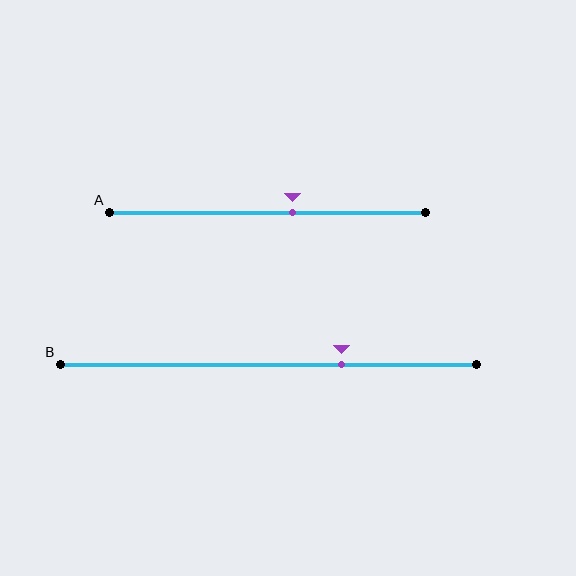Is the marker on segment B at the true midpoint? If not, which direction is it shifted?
No, the marker on segment B is shifted to the right by about 17% of the segment length.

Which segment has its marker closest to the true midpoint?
Segment A has its marker closest to the true midpoint.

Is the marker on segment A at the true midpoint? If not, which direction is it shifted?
No, the marker on segment A is shifted to the right by about 8% of the segment length.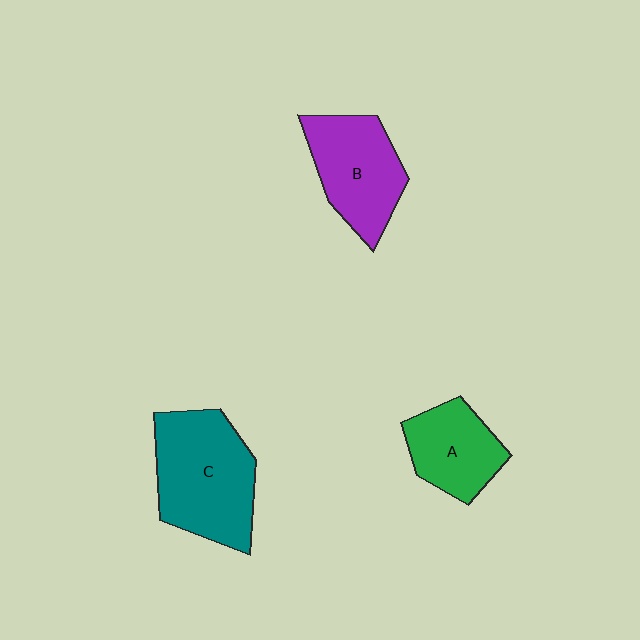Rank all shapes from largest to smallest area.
From largest to smallest: C (teal), B (purple), A (green).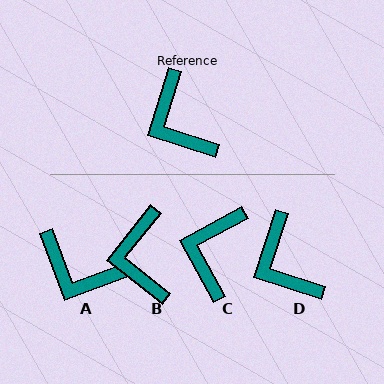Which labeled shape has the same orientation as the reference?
D.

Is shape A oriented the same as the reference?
No, it is off by about 38 degrees.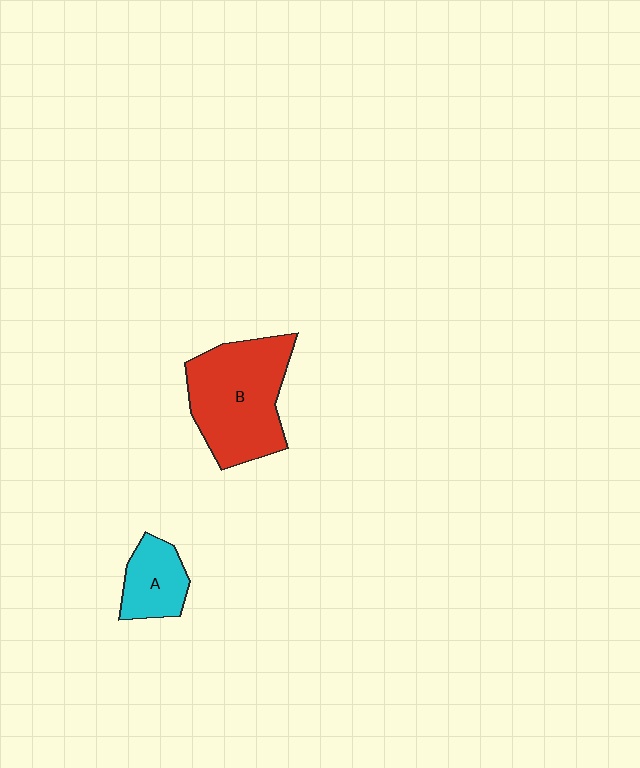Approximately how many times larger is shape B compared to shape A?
Approximately 2.4 times.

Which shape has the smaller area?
Shape A (cyan).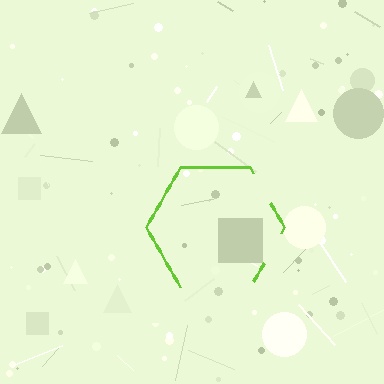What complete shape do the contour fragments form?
The contour fragments form a hexagon.